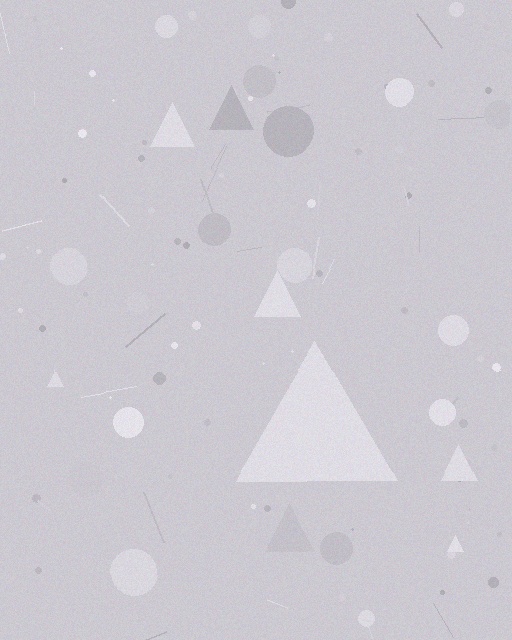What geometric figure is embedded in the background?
A triangle is embedded in the background.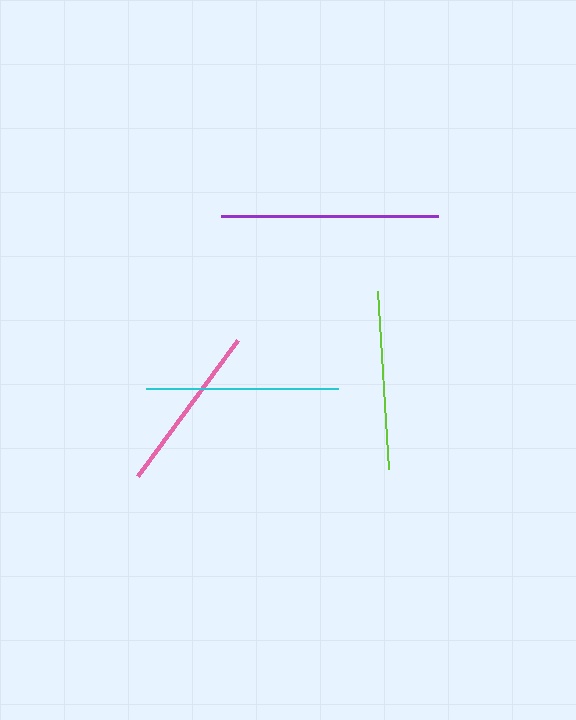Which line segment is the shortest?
The pink line is the shortest at approximately 169 pixels.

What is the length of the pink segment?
The pink segment is approximately 169 pixels long.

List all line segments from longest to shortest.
From longest to shortest: purple, cyan, lime, pink.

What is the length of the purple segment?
The purple segment is approximately 217 pixels long.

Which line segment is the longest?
The purple line is the longest at approximately 217 pixels.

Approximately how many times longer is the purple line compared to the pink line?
The purple line is approximately 1.3 times the length of the pink line.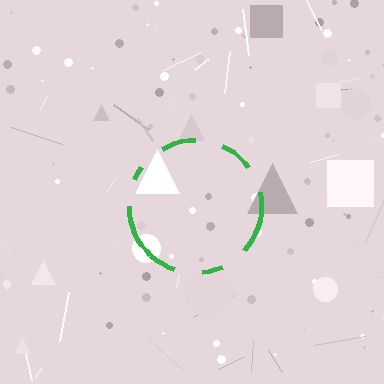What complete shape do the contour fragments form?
The contour fragments form a circle.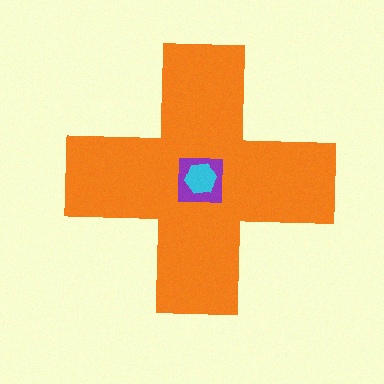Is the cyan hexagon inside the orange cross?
Yes.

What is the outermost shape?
The orange cross.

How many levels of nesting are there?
3.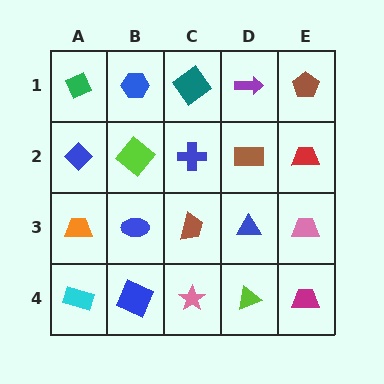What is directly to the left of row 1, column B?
A green diamond.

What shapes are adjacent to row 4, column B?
A blue ellipse (row 3, column B), a cyan rectangle (row 4, column A), a pink star (row 4, column C).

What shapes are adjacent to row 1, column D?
A brown rectangle (row 2, column D), a teal diamond (row 1, column C), a brown pentagon (row 1, column E).